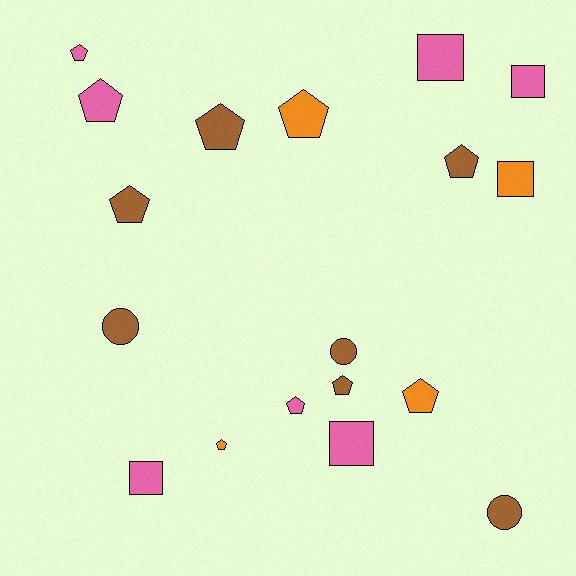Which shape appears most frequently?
Pentagon, with 10 objects.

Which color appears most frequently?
Brown, with 7 objects.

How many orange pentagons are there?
There are 3 orange pentagons.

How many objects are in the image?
There are 18 objects.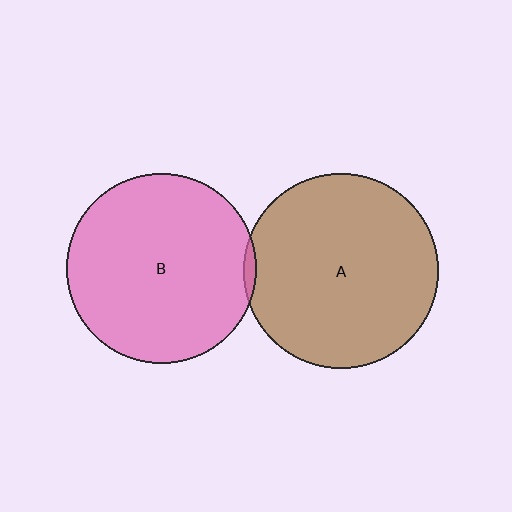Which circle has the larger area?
Circle A (brown).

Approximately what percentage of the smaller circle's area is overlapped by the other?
Approximately 5%.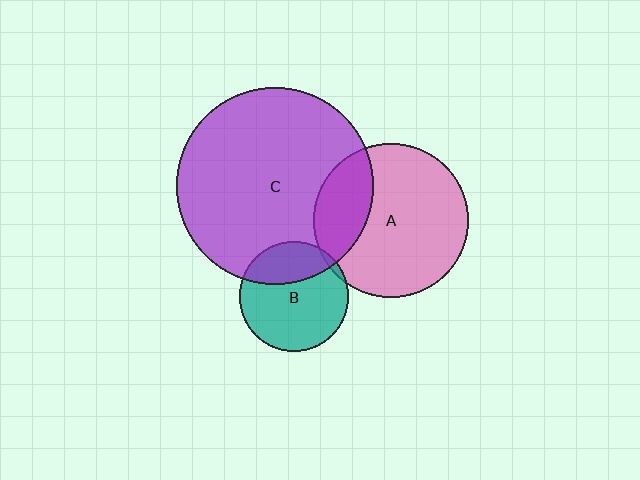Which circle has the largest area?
Circle C (purple).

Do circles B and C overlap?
Yes.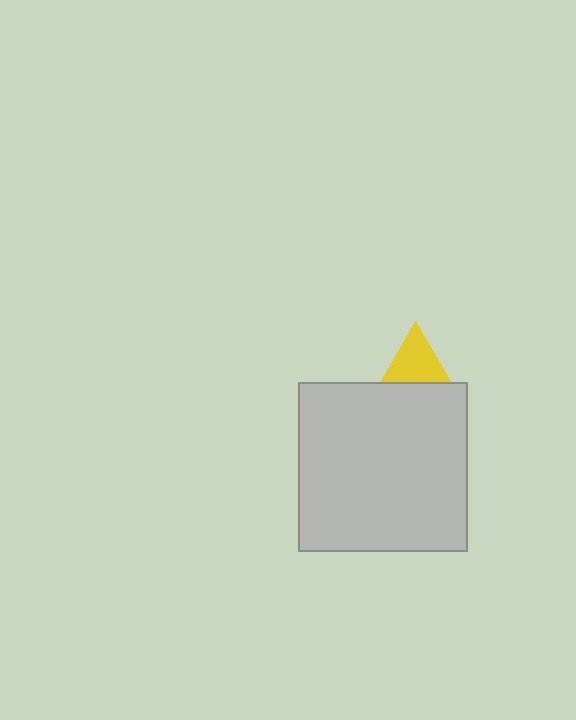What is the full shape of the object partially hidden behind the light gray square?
The partially hidden object is a yellow triangle.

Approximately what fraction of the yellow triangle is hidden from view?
Roughly 46% of the yellow triangle is hidden behind the light gray square.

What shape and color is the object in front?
The object in front is a light gray square.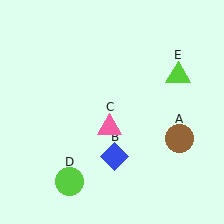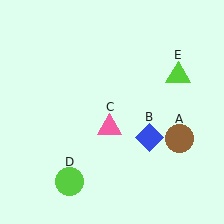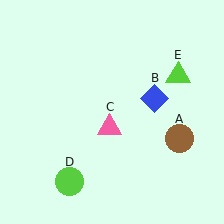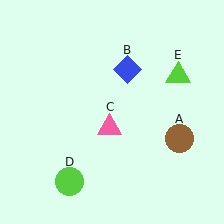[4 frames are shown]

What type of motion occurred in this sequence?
The blue diamond (object B) rotated counterclockwise around the center of the scene.